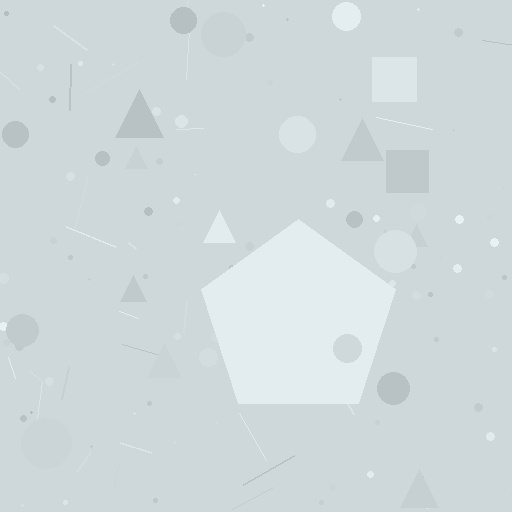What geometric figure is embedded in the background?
A pentagon is embedded in the background.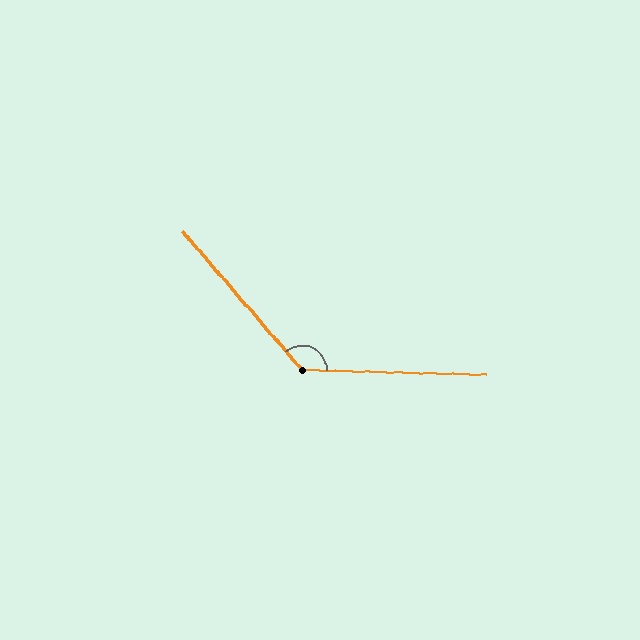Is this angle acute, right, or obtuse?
It is obtuse.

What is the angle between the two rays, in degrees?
Approximately 132 degrees.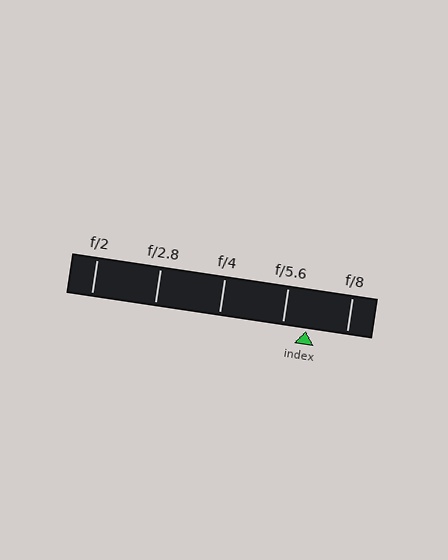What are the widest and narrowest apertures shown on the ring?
The widest aperture shown is f/2 and the narrowest is f/8.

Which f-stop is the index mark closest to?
The index mark is closest to f/5.6.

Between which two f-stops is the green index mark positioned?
The index mark is between f/5.6 and f/8.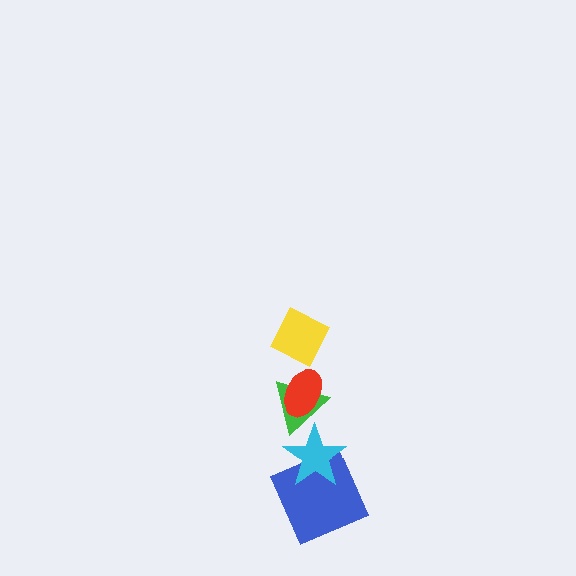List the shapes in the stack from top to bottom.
From top to bottom: the yellow diamond, the red ellipse, the green triangle, the cyan star, the blue square.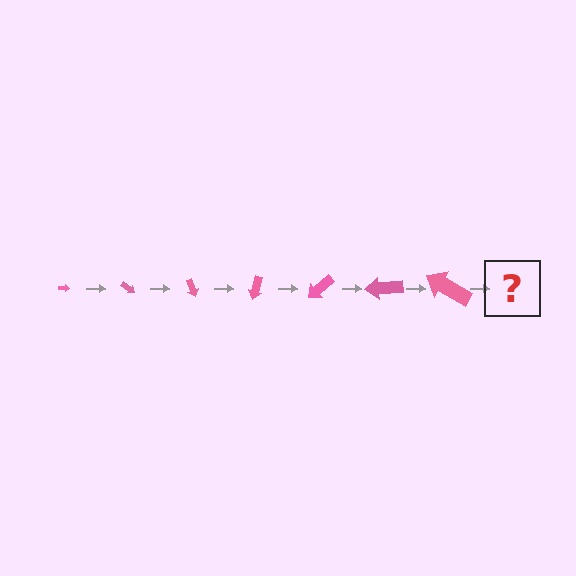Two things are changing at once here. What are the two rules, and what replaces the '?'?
The two rules are that the arrow grows larger each step and it rotates 35 degrees each step. The '?' should be an arrow, larger than the previous one and rotated 245 degrees from the start.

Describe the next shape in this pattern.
It should be an arrow, larger than the previous one and rotated 245 degrees from the start.